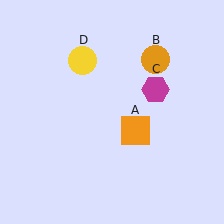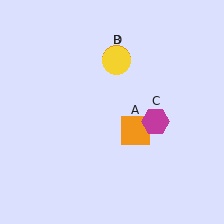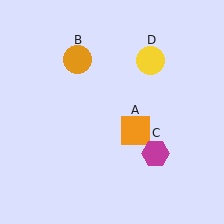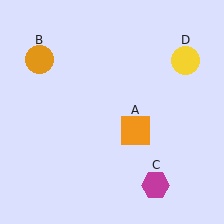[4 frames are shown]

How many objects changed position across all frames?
3 objects changed position: orange circle (object B), magenta hexagon (object C), yellow circle (object D).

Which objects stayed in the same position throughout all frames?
Orange square (object A) remained stationary.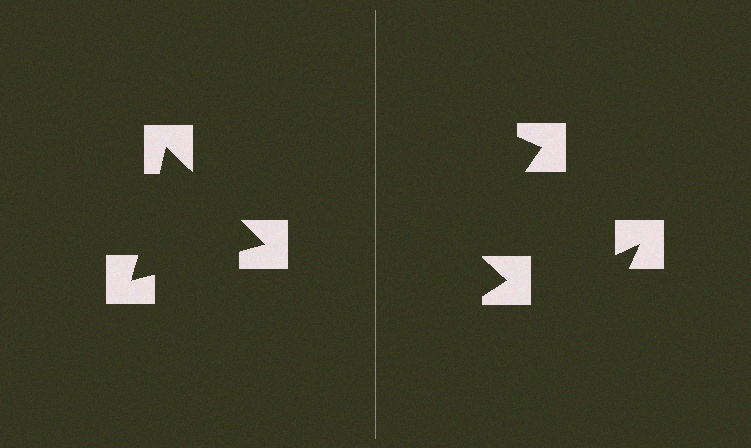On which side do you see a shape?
An illusory triangle appears on the left side. On the right side the wedge cuts are rotated, so no coherent shape forms.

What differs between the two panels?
The notched squares are positioned identically on both sides; only the wedge orientations differ. On the left they align to a triangle; on the right they are misaligned.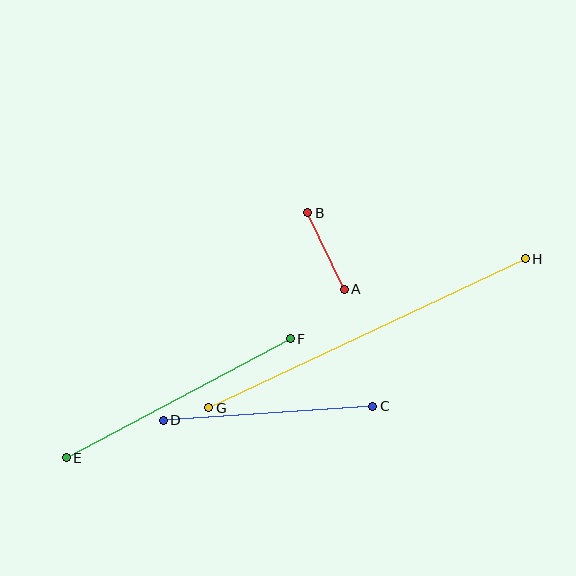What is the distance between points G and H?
The distance is approximately 350 pixels.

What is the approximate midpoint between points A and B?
The midpoint is at approximately (326, 251) pixels.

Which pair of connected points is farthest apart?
Points G and H are farthest apart.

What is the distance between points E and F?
The distance is approximately 254 pixels.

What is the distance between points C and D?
The distance is approximately 210 pixels.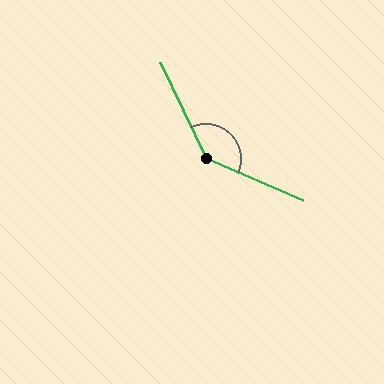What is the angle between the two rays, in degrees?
Approximately 139 degrees.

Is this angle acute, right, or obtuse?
It is obtuse.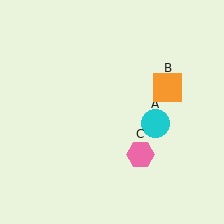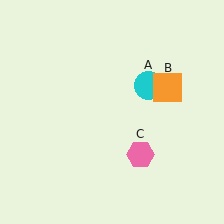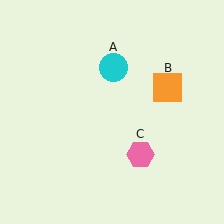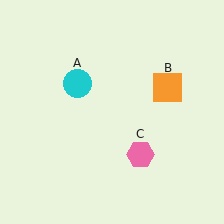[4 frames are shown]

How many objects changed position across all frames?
1 object changed position: cyan circle (object A).